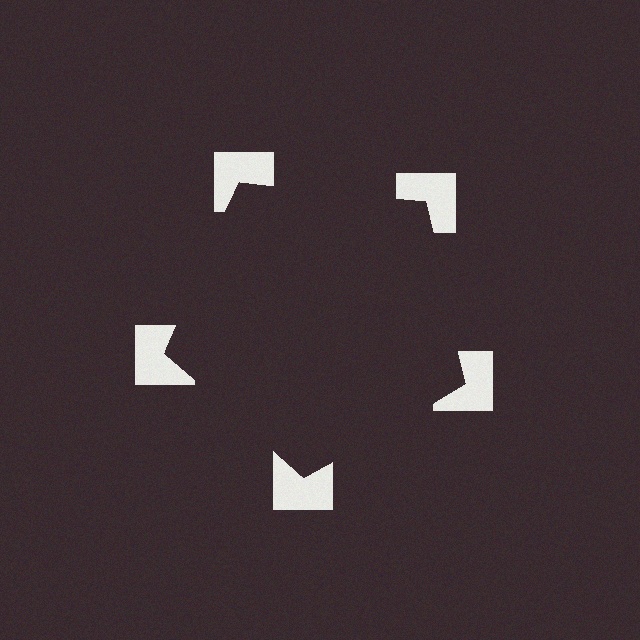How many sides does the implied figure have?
5 sides.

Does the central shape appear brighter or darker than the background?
It typically appears slightly darker than the background, even though no actual brightness change is drawn.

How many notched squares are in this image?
There are 5 — one at each vertex of the illusory pentagon.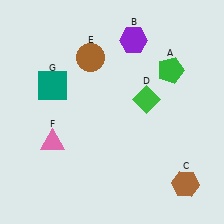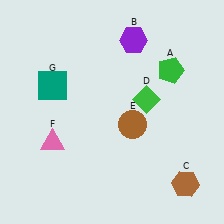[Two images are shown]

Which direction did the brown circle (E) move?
The brown circle (E) moved down.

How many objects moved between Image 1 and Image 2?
1 object moved between the two images.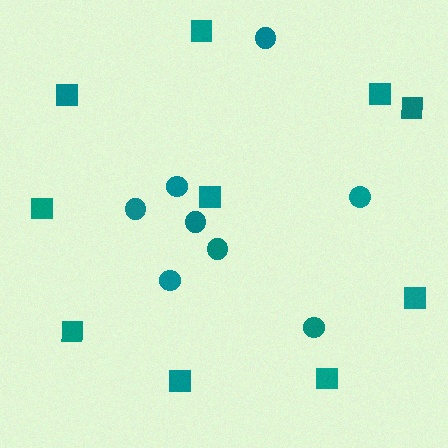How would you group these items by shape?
There are 2 groups: one group of circles (8) and one group of squares (10).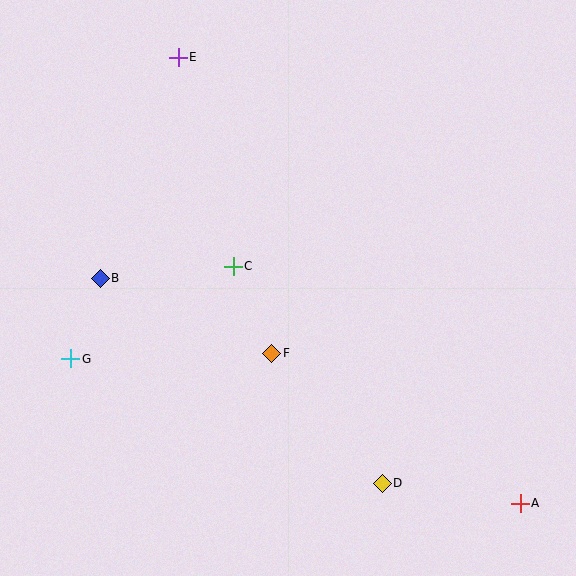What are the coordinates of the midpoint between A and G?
The midpoint between A and G is at (295, 431).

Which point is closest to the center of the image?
Point C at (233, 266) is closest to the center.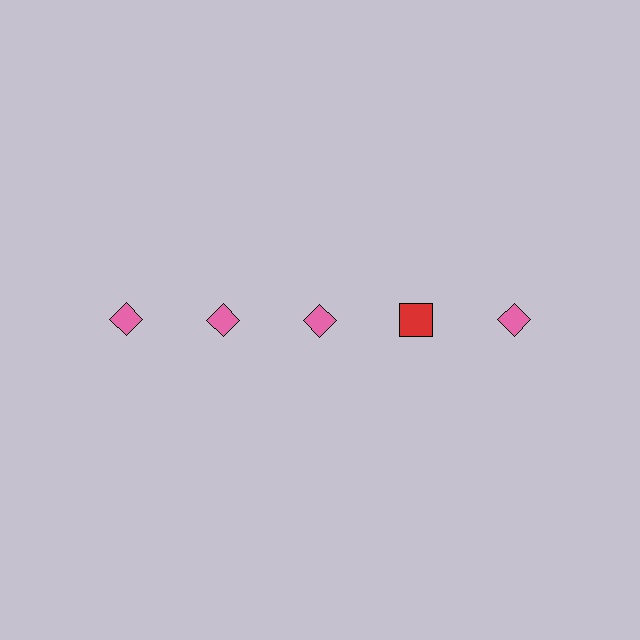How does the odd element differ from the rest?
It differs in both color (red instead of pink) and shape (square instead of diamond).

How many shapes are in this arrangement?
There are 5 shapes arranged in a grid pattern.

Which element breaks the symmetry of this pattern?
The red square in the top row, second from right column breaks the symmetry. All other shapes are pink diamonds.